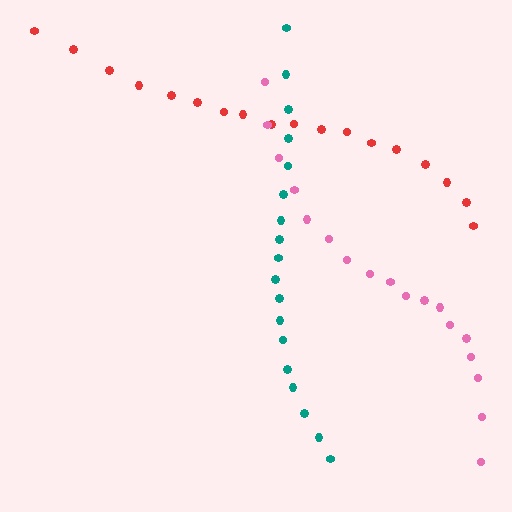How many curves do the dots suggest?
There are 3 distinct paths.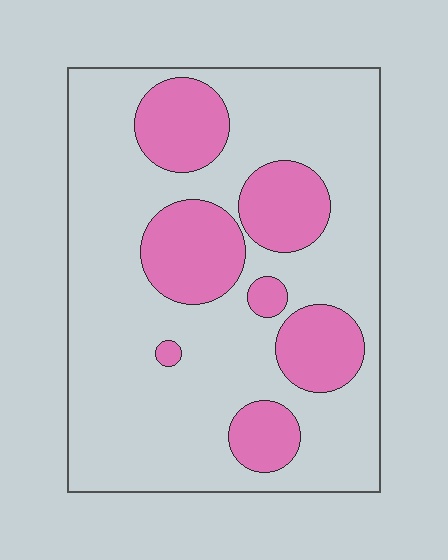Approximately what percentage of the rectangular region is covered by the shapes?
Approximately 25%.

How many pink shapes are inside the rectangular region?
7.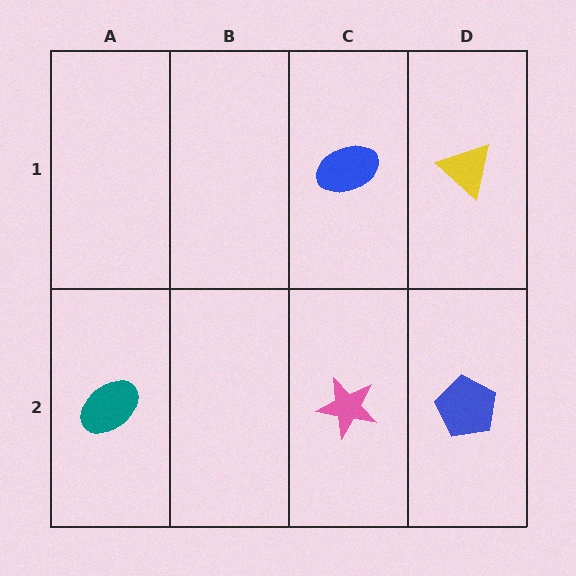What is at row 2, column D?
A blue pentagon.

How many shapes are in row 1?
2 shapes.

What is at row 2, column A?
A teal ellipse.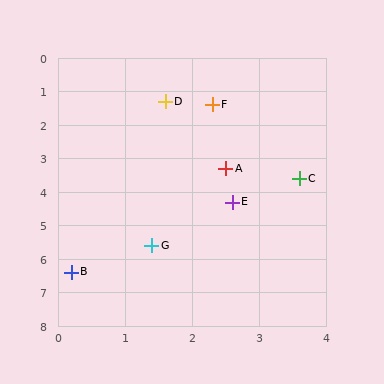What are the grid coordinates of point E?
Point E is at approximately (2.6, 4.3).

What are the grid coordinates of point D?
Point D is at approximately (1.6, 1.3).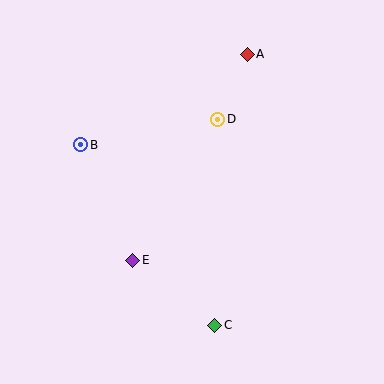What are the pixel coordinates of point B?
Point B is at (81, 145).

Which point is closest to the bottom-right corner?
Point C is closest to the bottom-right corner.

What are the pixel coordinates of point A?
Point A is at (247, 54).